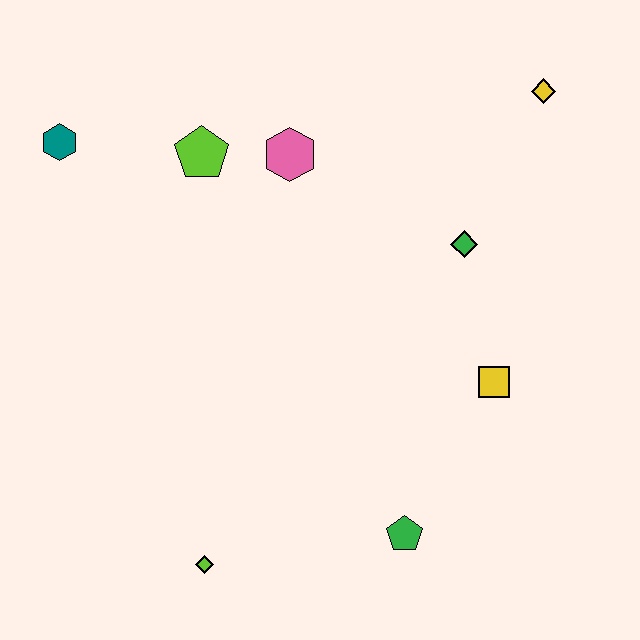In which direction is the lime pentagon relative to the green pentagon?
The lime pentagon is above the green pentagon.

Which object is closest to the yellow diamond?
The green diamond is closest to the yellow diamond.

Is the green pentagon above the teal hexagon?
No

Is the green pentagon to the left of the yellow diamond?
Yes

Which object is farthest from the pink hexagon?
The lime diamond is farthest from the pink hexagon.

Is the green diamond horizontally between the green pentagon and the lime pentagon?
No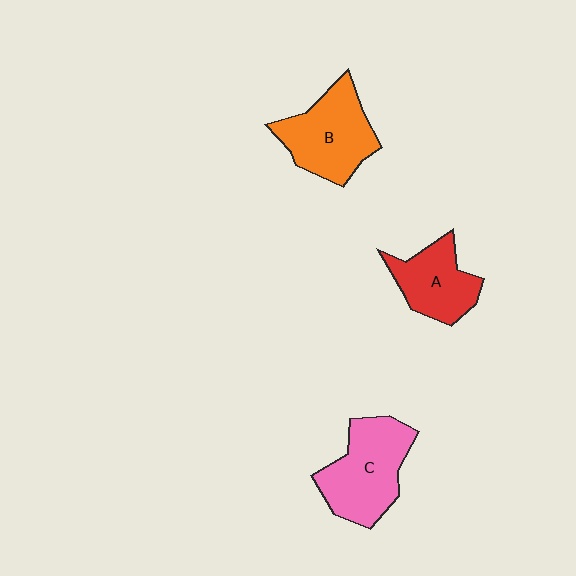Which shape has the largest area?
Shape C (pink).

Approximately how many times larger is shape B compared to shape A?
Approximately 1.3 times.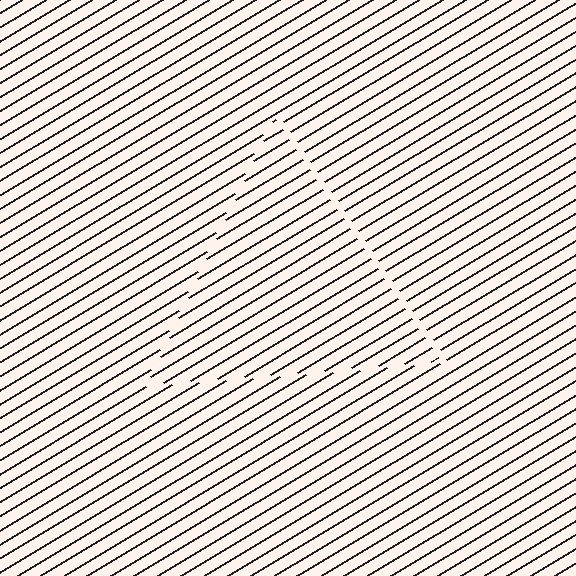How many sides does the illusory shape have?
3 sides — the line-ends trace a triangle.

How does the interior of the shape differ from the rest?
The interior of the shape contains the same grating, shifted by half a period — the contour is defined by the phase discontinuity where line-ends from the inner and outer gratings abut.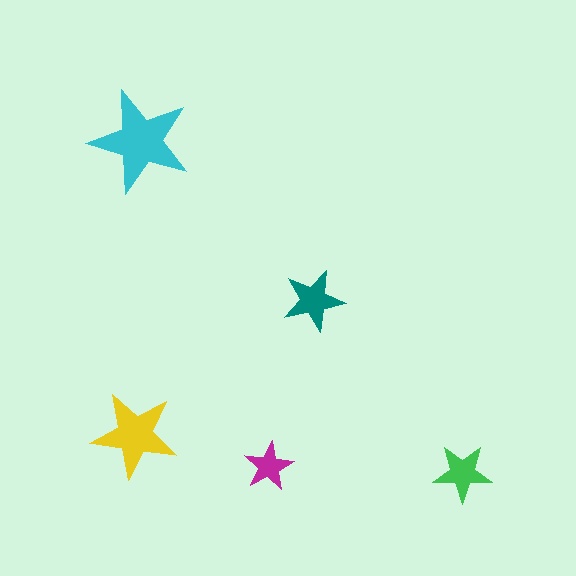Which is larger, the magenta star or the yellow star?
The yellow one.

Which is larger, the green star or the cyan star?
The cyan one.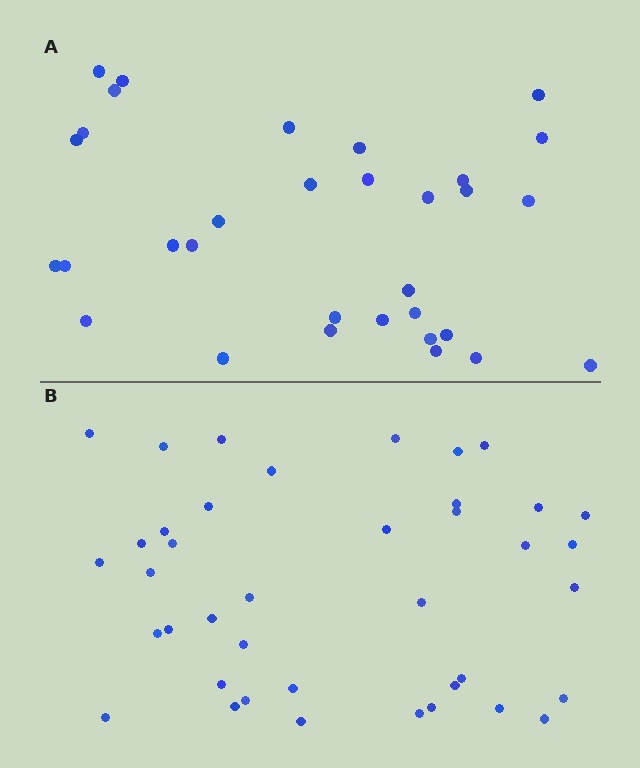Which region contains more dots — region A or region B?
Region B (the bottom region) has more dots.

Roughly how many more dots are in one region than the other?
Region B has roughly 8 or so more dots than region A.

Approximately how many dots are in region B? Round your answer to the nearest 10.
About 40 dots.